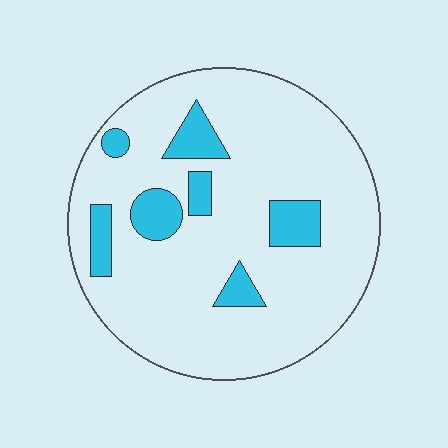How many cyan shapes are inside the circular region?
7.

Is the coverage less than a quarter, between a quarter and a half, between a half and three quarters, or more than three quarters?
Less than a quarter.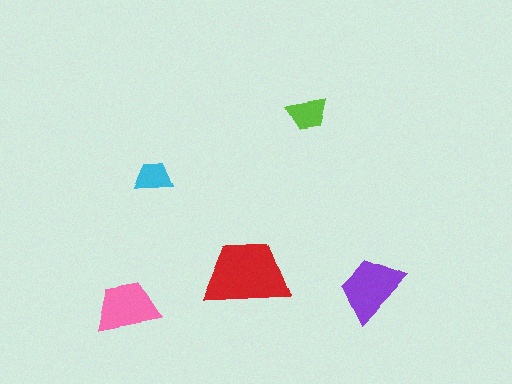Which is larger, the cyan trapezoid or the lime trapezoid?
The lime one.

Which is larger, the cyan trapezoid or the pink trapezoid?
The pink one.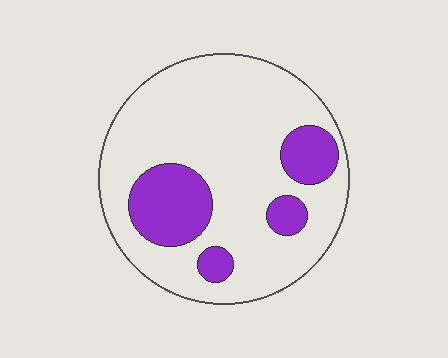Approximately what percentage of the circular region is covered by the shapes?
Approximately 20%.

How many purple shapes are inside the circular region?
4.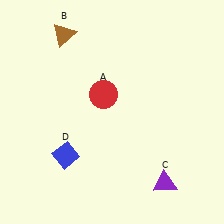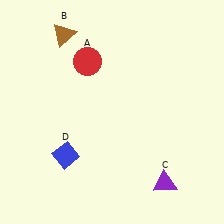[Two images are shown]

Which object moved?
The red circle (A) moved up.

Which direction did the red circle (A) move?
The red circle (A) moved up.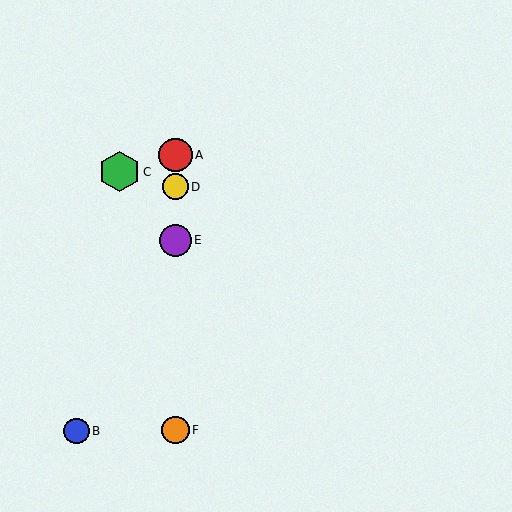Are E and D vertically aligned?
Yes, both are at x≈175.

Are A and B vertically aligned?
No, A is at x≈175 and B is at x≈76.